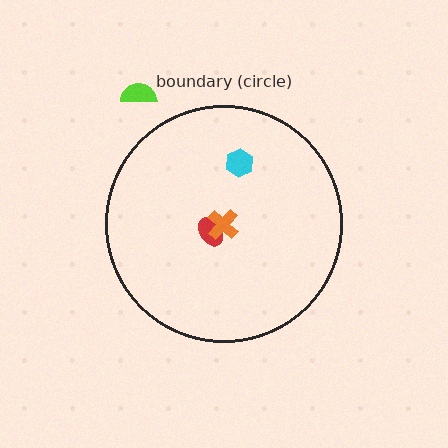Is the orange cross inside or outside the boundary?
Inside.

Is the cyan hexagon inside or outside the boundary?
Inside.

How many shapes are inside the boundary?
3 inside, 1 outside.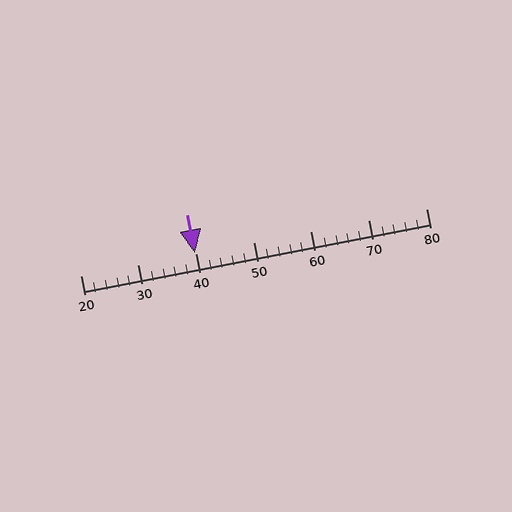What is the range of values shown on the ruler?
The ruler shows values from 20 to 80.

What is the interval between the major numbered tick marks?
The major tick marks are spaced 10 units apart.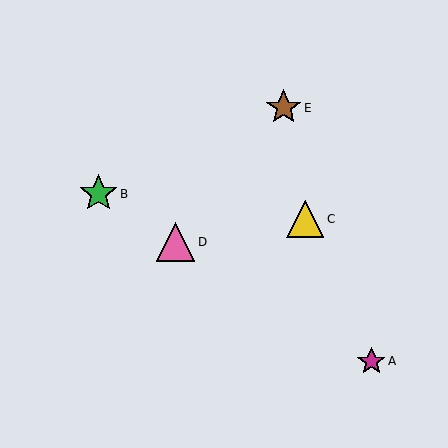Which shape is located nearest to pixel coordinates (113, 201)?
The green star (labeled B) at (99, 194) is nearest to that location.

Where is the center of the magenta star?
The center of the magenta star is at (371, 361).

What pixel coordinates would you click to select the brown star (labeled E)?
Click at (284, 108) to select the brown star E.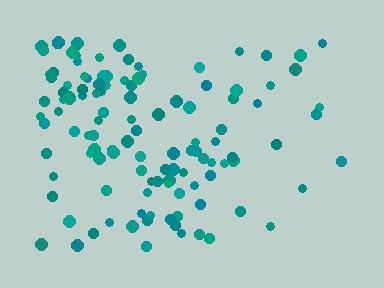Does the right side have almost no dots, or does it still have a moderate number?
Still a moderate number, just noticeably fewer than the left.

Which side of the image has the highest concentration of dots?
The left.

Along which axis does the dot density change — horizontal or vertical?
Horizontal.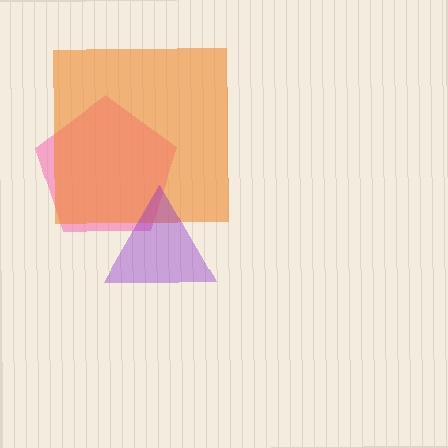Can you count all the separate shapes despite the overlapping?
Yes, there are 3 separate shapes.